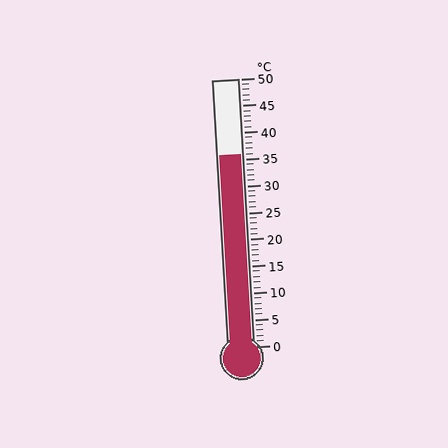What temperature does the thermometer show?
The thermometer shows approximately 36°C.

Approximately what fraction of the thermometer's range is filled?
The thermometer is filled to approximately 70% of its range.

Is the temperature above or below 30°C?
The temperature is above 30°C.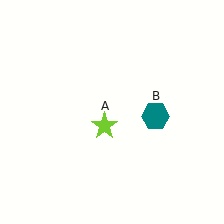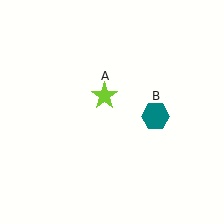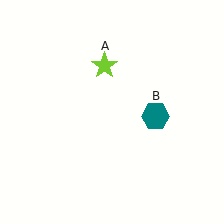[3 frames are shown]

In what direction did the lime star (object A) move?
The lime star (object A) moved up.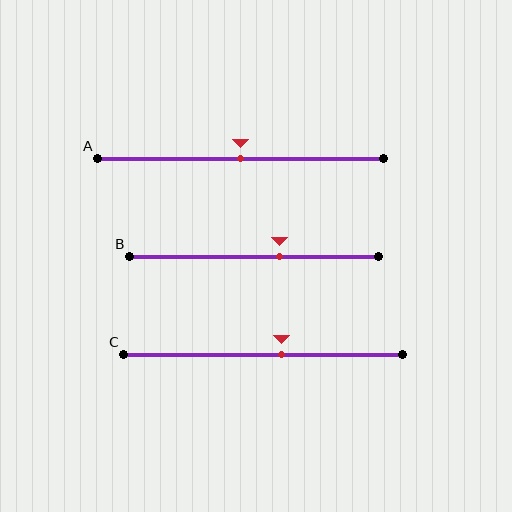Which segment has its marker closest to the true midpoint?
Segment A has its marker closest to the true midpoint.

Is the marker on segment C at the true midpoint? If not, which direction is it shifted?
No, the marker on segment C is shifted to the right by about 7% of the segment length.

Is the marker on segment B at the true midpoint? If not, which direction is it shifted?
No, the marker on segment B is shifted to the right by about 10% of the segment length.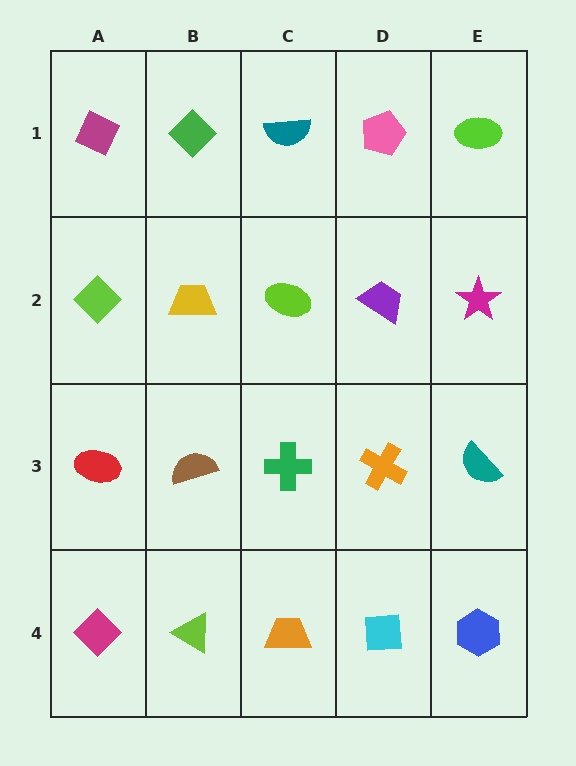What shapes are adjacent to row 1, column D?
A purple trapezoid (row 2, column D), a teal semicircle (row 1, column C), a lime ellipse (row 1, column E).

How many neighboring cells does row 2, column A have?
3.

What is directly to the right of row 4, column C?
A cyan square.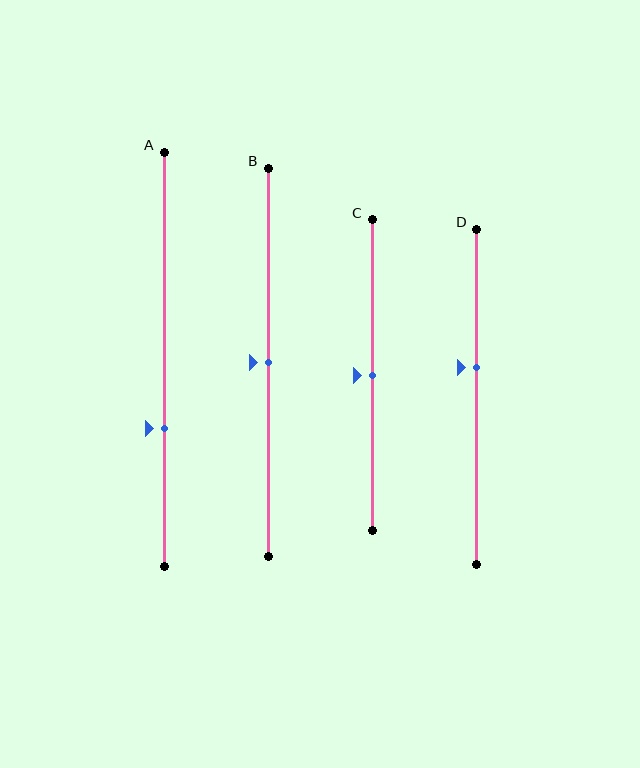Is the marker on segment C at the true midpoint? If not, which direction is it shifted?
Yes, the marker on segment C is at the true midpoint.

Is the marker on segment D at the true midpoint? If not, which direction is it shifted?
No, the marker on segment D is shifted upward by about 9% of the segment length.